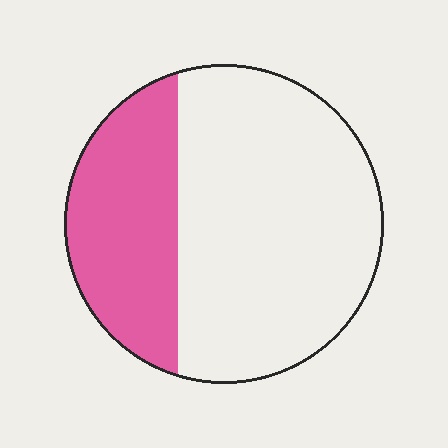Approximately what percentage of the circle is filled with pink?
Approximately 30%.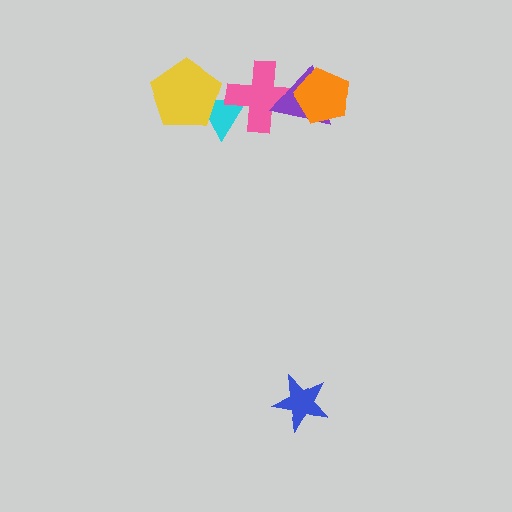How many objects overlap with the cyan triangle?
2 objects overlap with the cyan triangle.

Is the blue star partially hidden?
No, no other shape covers it.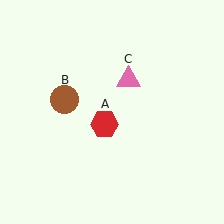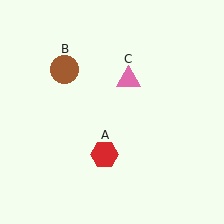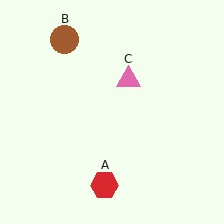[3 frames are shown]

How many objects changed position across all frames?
2 objects changed position: red hexagon (object A), brown circle (object B).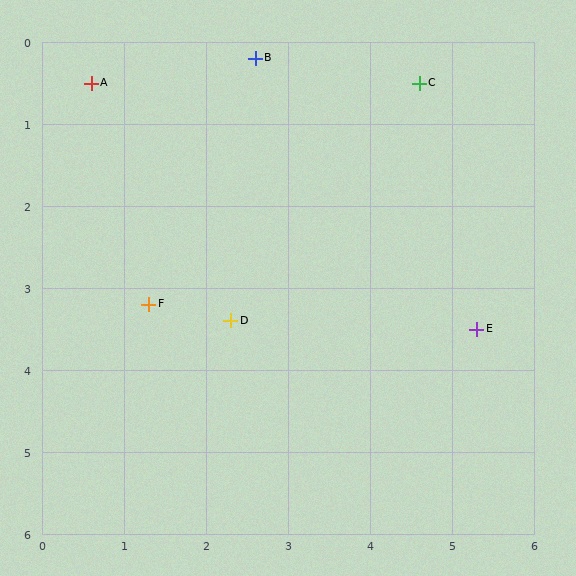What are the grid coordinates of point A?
Point A is at approximately (0.6, 0.5).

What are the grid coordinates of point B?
Point B is at approximately (2.6, 0.2).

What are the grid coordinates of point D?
Point D is at approximately (2.3, 3.4).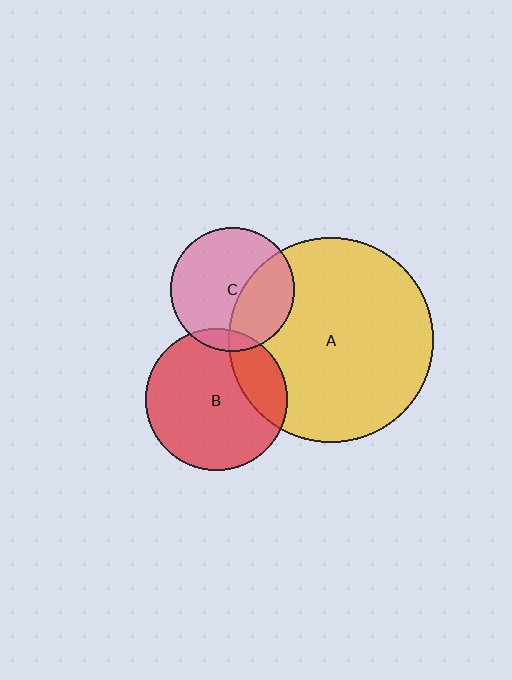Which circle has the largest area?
Circle A (yellow).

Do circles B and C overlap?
Yes.